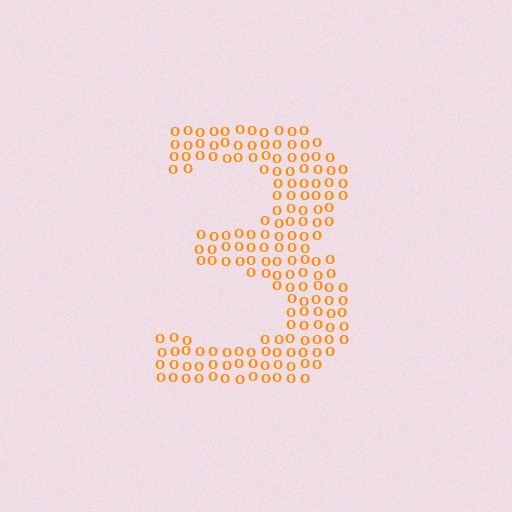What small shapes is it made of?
It is made of small letter O's.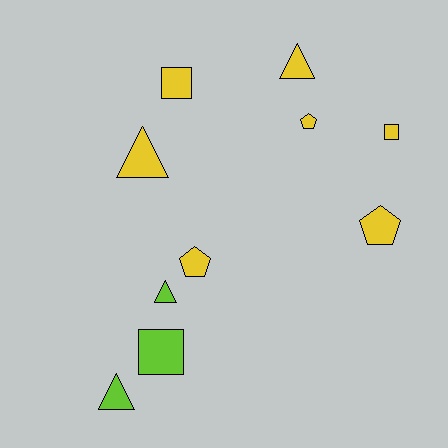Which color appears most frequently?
Yellow, with 7 objects.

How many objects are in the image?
There are 10 objects.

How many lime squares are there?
There is 1 lime square.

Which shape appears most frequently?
Triangle, with 4 objects.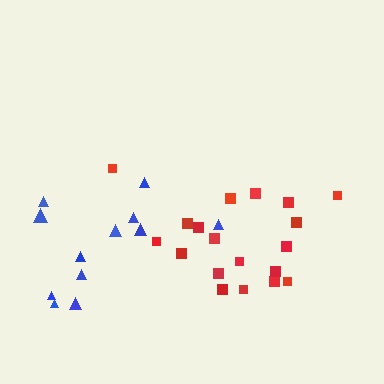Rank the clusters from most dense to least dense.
red, blue.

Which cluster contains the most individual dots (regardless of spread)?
Red (19).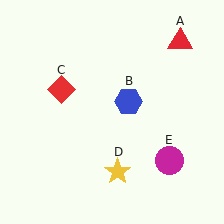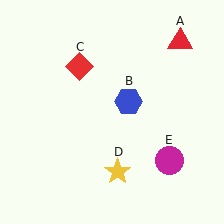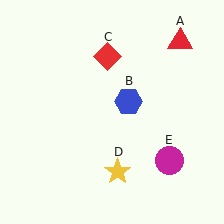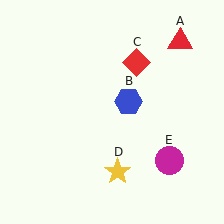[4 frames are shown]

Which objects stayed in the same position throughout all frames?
Red triangle (object A) and blue hexagon (object B) and yellow star (object D) and magenta circle (object E) remained stationary.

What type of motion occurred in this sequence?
The red diamond (object C) rotated clockwise around the center of the scene.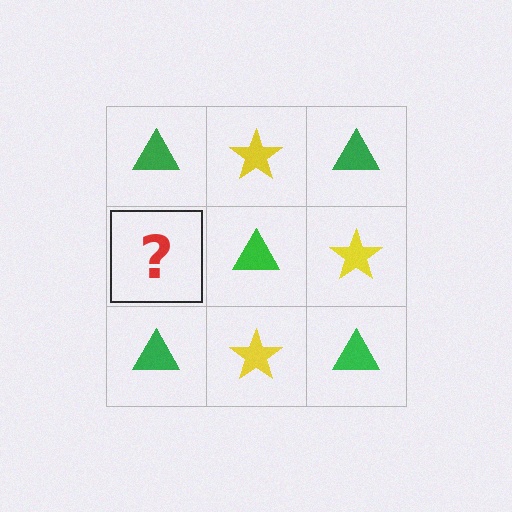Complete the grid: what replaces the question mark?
The question mark should be replaced with a yellow star.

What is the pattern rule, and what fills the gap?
The rule is that it alternates green triangle and yellow star in a checkerboard pattern. The gap should be filled with a yellow star.